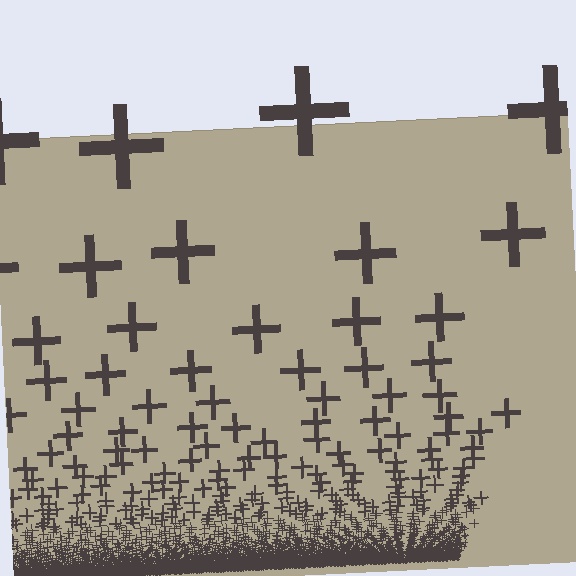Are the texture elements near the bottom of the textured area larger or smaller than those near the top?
Smaller. The gradient is inverted — elements near the bottom are smaller and denser.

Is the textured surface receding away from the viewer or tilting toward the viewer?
The surface appears to tilt toward the viewer. Texture elements get larger and sparser toward the top.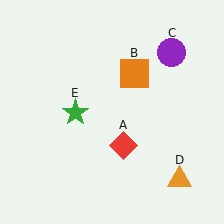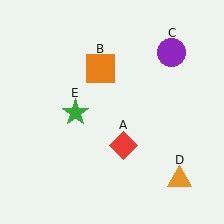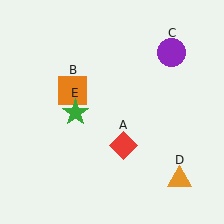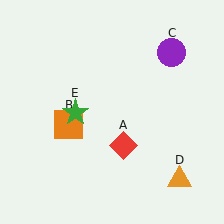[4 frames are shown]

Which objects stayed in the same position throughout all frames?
Red diamond (object A) and purple circle (object C) and orange triangle (object D) and green star (object E) remained stationary.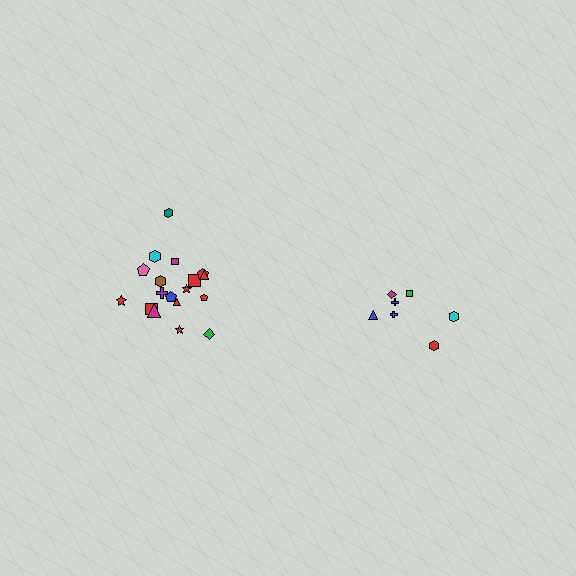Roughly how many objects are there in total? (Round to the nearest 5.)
Roughly 25 objects in total.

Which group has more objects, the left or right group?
The left group.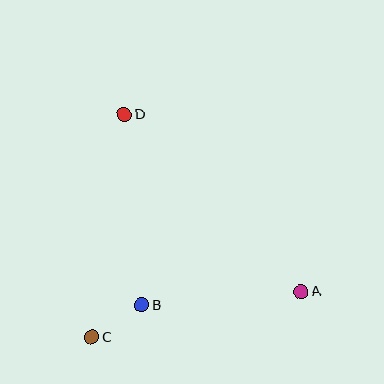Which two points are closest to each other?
Points B and C are closest to each other.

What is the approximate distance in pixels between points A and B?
The distance between A and B is approximately 160 pixels.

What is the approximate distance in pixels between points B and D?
The distance between B and D is approximately 191 pixels.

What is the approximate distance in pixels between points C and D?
The distance between C and D is approximately 225 pixels.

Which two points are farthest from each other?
Points A and D are farthest from each other.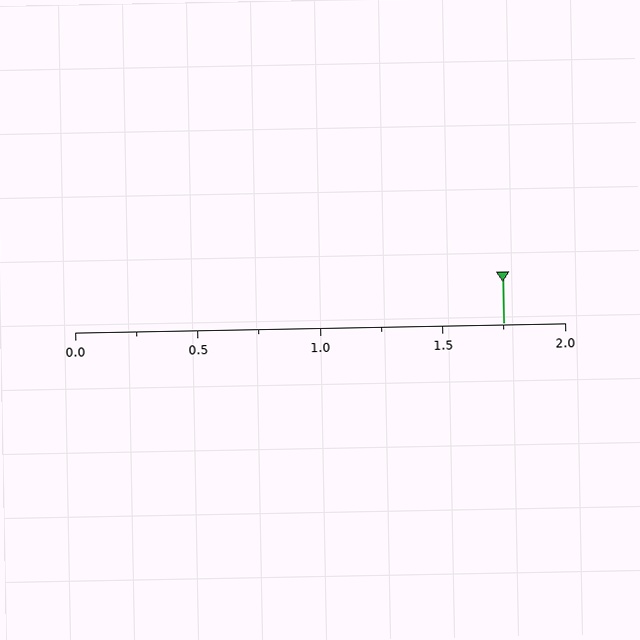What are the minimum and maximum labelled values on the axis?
The axis runs from 0.0 to 2.0.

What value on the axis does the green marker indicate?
The marker indicates approximately 1.75.